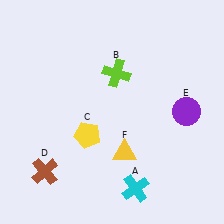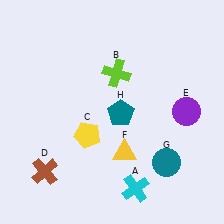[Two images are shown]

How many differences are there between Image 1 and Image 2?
There are 2 differences between the two images.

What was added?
A teal circle (G), a teal pentagon (H) were added in Image 2.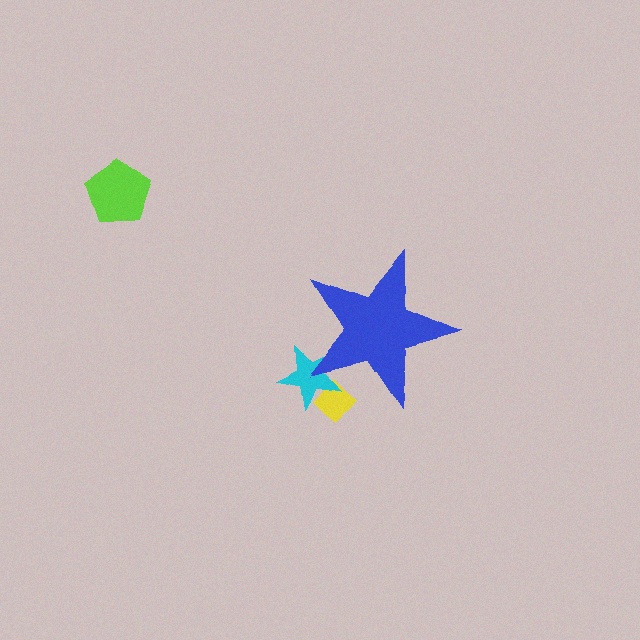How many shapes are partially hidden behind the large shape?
2 shapes are partially hidden.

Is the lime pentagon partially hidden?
No, the lime pentagon is fully visible.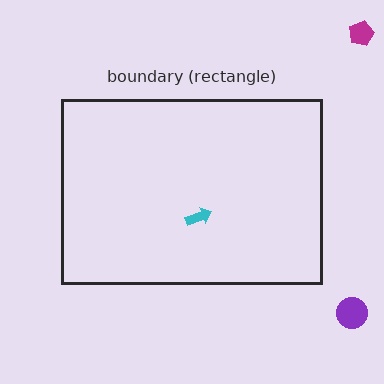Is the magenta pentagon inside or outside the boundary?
Outside.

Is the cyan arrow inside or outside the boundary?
Inside.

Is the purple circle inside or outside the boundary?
Outside.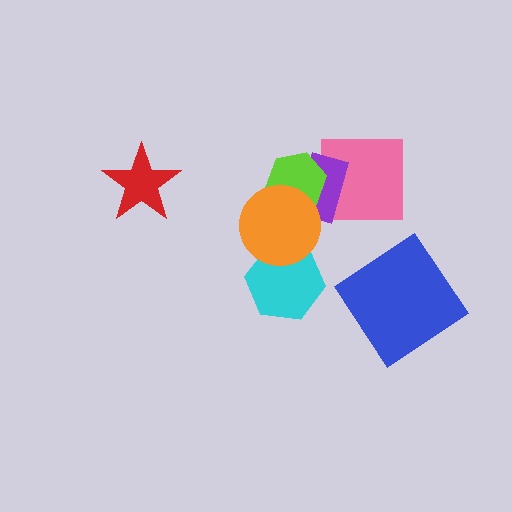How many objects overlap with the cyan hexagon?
1 object overlaps with the cyan hexagon.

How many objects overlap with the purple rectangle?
3 objects overlap with the purple rectangle.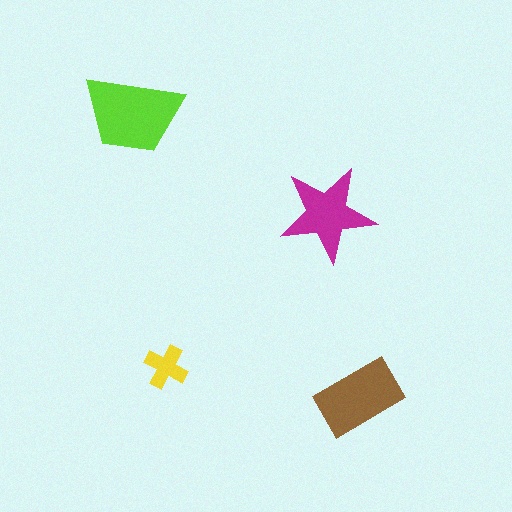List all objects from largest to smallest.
The lime trapezoid, the brown rectangle, the magenta star, the yellow cross.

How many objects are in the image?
There are 4 objects in the image.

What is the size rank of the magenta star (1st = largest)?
3rd.